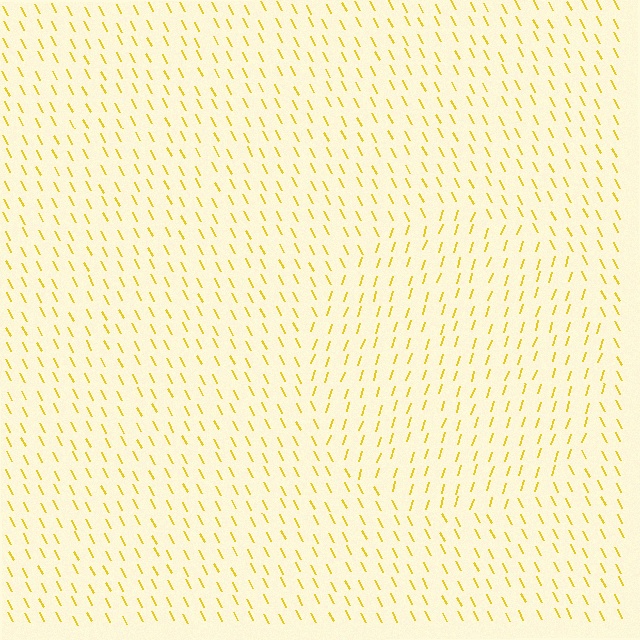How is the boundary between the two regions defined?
The boundary is defined purely by a change in line orientation (approximately 45 degrees difference). All lines are the same color and thickness.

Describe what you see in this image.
The image is filled with small yellow line segments. A circle region in the image has lines oriented differently from the surrounding lines, creating a visible texture boundary.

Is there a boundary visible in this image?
Yes, there is a texture boundary formed by a change in line orientation.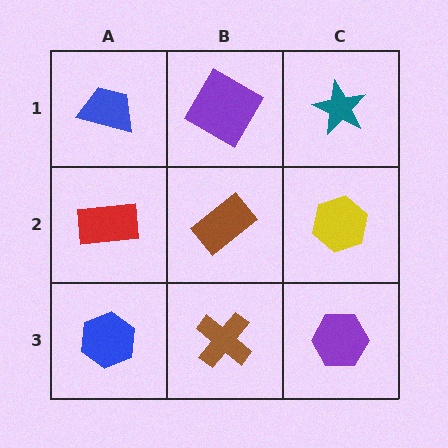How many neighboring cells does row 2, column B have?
4.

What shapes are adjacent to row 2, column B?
A purple square (row 1, column B), a brown cross (row 3, column B), a red rectangle (row 2, column A), a yellow hexagon (row 2, column C).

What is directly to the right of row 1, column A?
A purple square.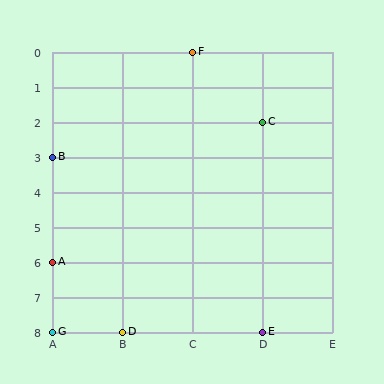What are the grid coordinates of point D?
Point D is at grid coordinates (B, 8).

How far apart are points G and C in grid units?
Points G and C are 3 columns and 6 rows apart (about 6.7 grid units diagonally).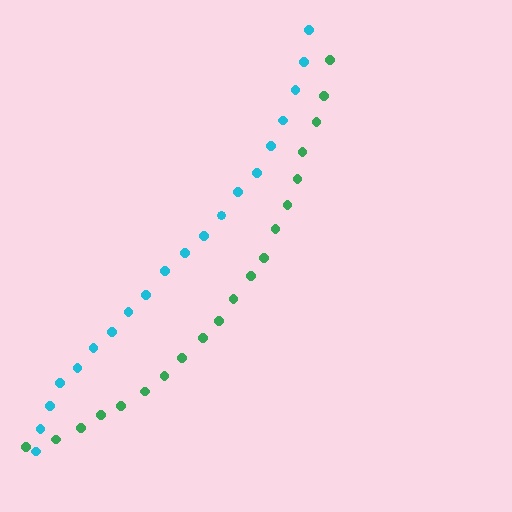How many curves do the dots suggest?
There are 2 distinct paths.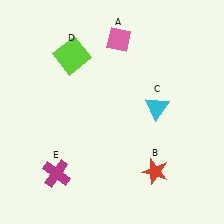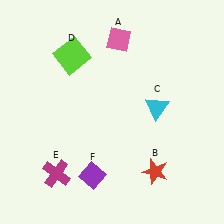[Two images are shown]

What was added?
A purple diamond (F) was added in Image 2.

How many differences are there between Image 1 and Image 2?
There is 1 difference between the two images.